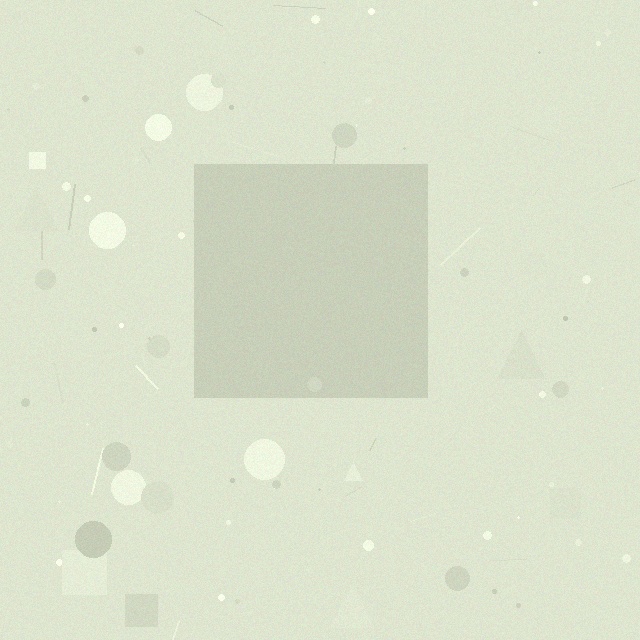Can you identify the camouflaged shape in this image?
The camouflaged shape is a square.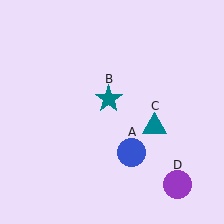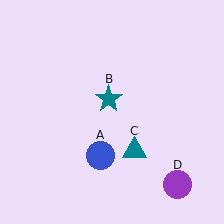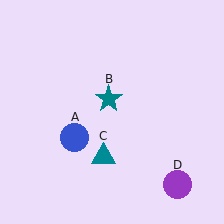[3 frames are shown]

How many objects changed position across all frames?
2 objects changed position: blue circle (object A), teal triangle (object C).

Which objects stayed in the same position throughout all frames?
Teal star (object B) and purple circle (object D) remained stationary.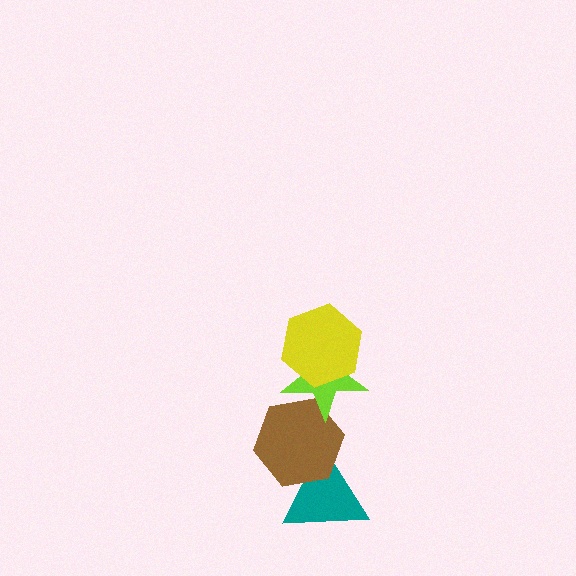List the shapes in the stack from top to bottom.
From top to bottom: the yellow hexagon, the lime star, the brown hexagon, the teal triangle.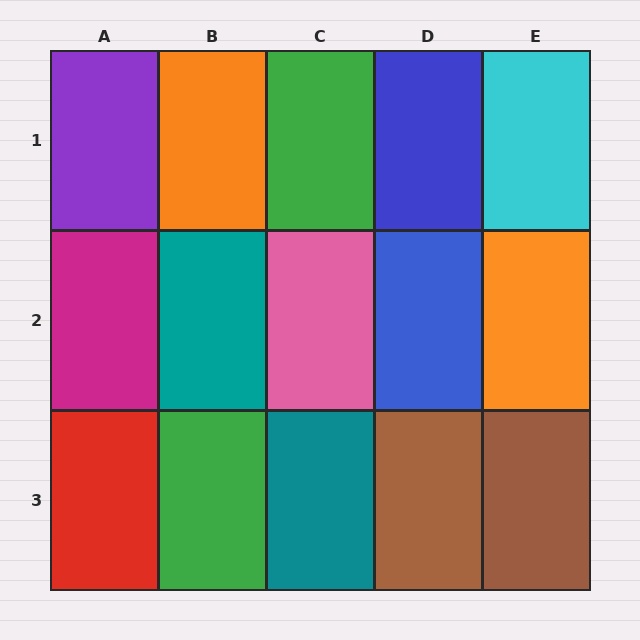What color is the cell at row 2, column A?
Magenta.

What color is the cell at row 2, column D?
Blue.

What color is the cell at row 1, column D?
Blue.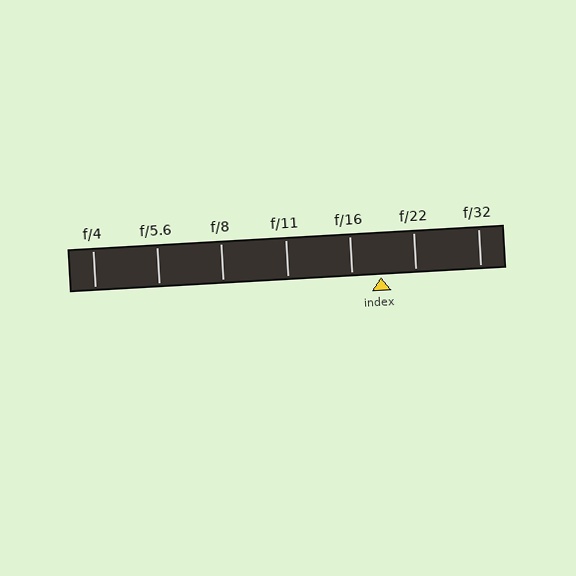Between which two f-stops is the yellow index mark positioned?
The index mark is between f/16 and f/22.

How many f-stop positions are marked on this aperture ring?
There are 7 f-stop positions marked.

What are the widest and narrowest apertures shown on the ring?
The widest aperture shown is f/4 and the narrowest is f/32.